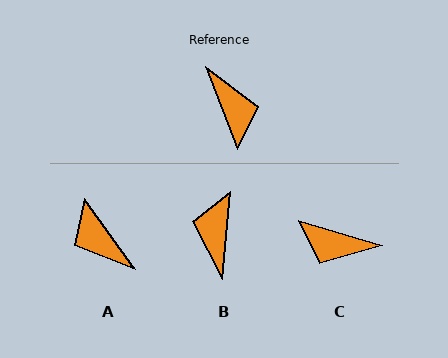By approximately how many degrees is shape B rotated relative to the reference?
Approximately 154 degrees counter-clockwise.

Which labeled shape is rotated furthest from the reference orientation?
A, about 165 degrees away.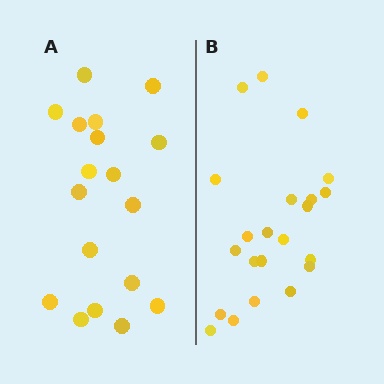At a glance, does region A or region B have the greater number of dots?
Region B (the right region) has more dots.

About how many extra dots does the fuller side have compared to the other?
Region B has about 4 more dots than region A.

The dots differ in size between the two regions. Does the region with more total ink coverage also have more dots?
No. Region A has more total ink coverage because its dots are larger, but region B actually contains more individual dots. Total area can be misleading — the number of items is what matters here.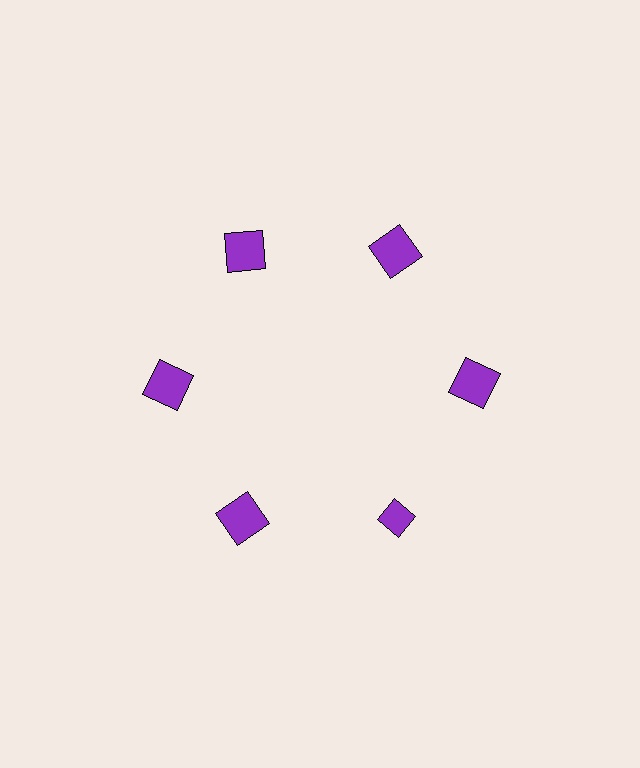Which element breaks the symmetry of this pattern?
The purple diamond at roughly the 5 o'clock position breaks the symmetry. All other shapes are purple squares.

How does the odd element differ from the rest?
It has a different shape: diamond instead of square.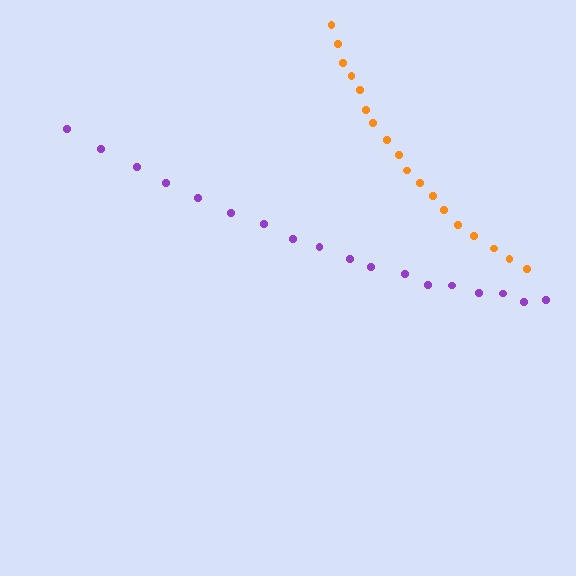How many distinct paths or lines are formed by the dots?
There are 2 distinct paths.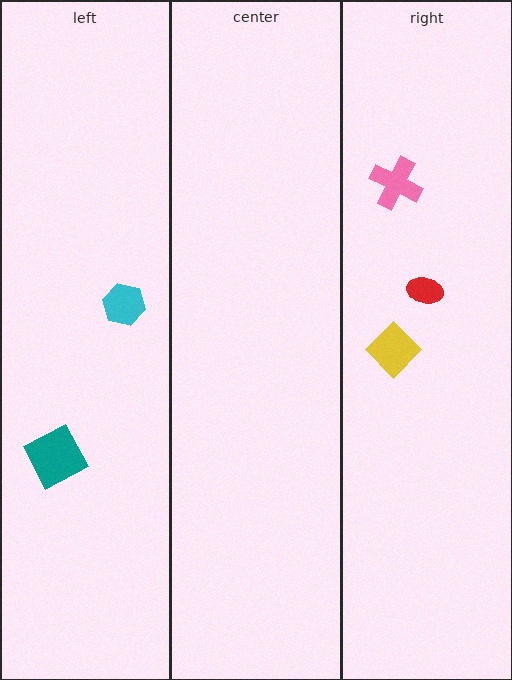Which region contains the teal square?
The left region.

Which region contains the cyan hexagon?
The left region.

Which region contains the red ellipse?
The right region.